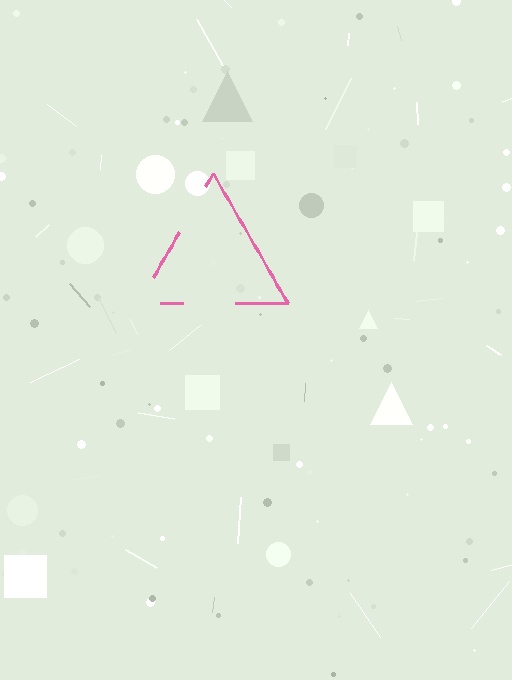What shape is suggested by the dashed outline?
The dashed outline suggests a triangle.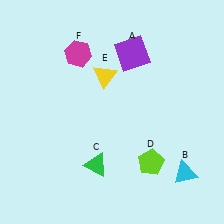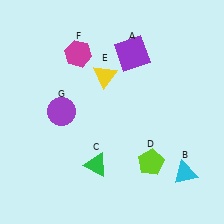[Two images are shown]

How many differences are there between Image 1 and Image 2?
There is 1 difference between the two images.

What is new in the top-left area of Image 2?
A purple circle (G) was added in the top-left area of Image 2.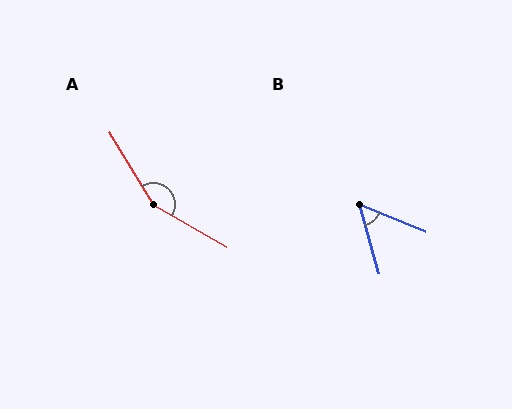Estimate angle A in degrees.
Approximately 151 degrees.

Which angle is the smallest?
B, at approximately 53 degrees.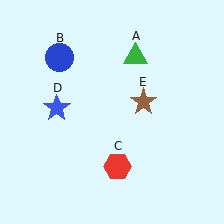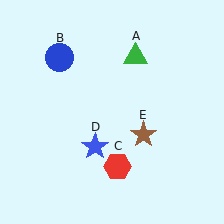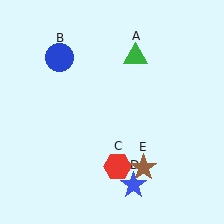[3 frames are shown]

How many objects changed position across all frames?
2 objects changed position: blue star (object D), brown star (object E).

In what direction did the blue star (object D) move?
The blue star (object D) moved down and to the right.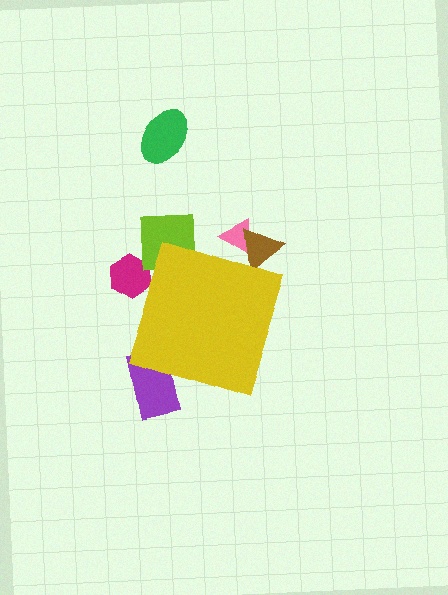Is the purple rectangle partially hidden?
Yes, the purple rectangle is partially hidden behind the yellow diamond.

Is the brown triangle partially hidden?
Yes, the brown triangle is partially hidden behind the yellow diamond.